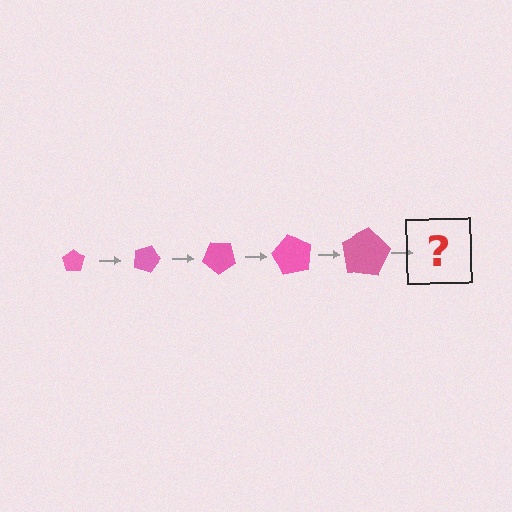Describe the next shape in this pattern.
It should be a pentagon, larger than the previous one and rotated 100 degrees from the start.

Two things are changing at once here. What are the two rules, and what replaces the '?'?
The two rules are that the pentagon grows larger each step and it rotates 20 degrees each step. The '?' should be a pentagon, larger than the previous one and rotated 100 degrees from the start.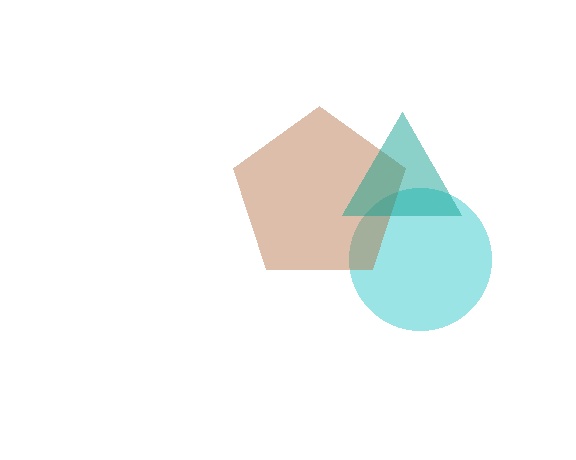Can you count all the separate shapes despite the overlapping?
Yes, there are 3 separate shapes.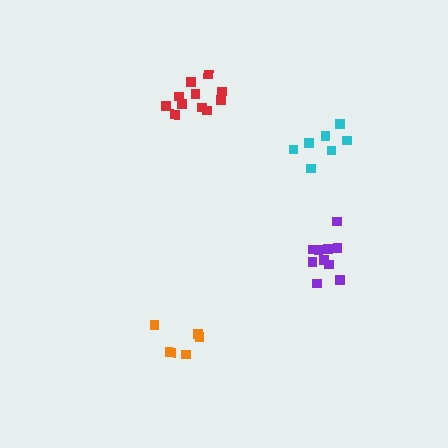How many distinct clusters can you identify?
There are 4 distinct clusters.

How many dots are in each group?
Group 1: 7 dots, Group 2: 10 dots, Group 3: 6 dots, Group 4: 11 dots (34 total).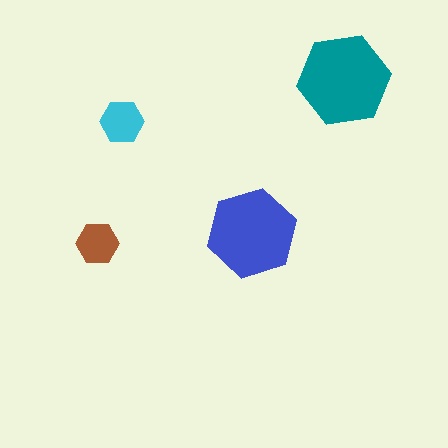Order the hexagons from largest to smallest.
the teal one, the blue one, the cyan one, the brown one.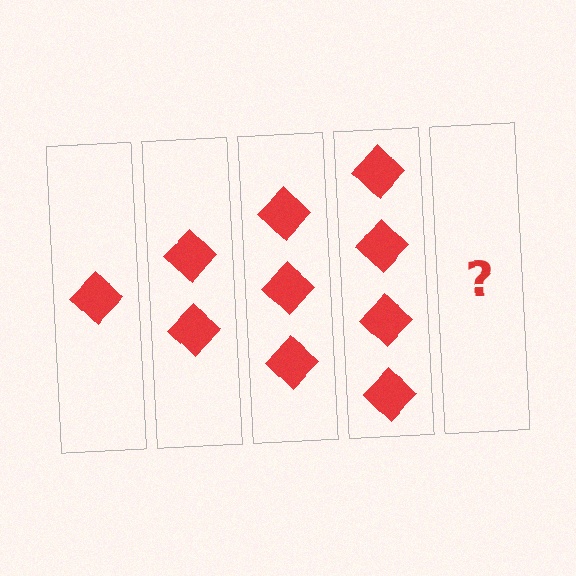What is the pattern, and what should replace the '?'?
The pattern is that each step adds one more diamond. The '?' should be 5 diamonds.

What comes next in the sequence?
The next element should be 5 diamonds.